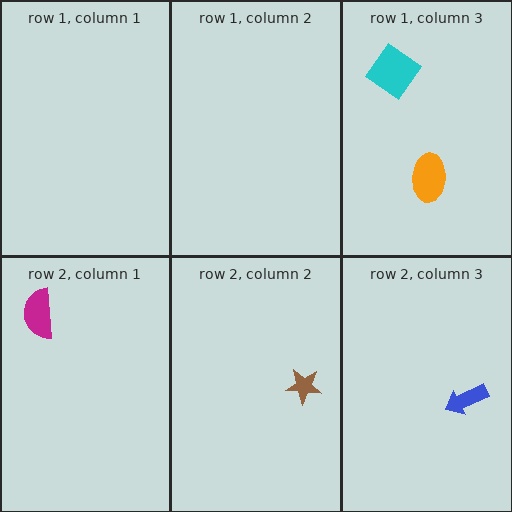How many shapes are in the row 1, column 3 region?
2.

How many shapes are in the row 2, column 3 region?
1.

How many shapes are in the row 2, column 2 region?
1.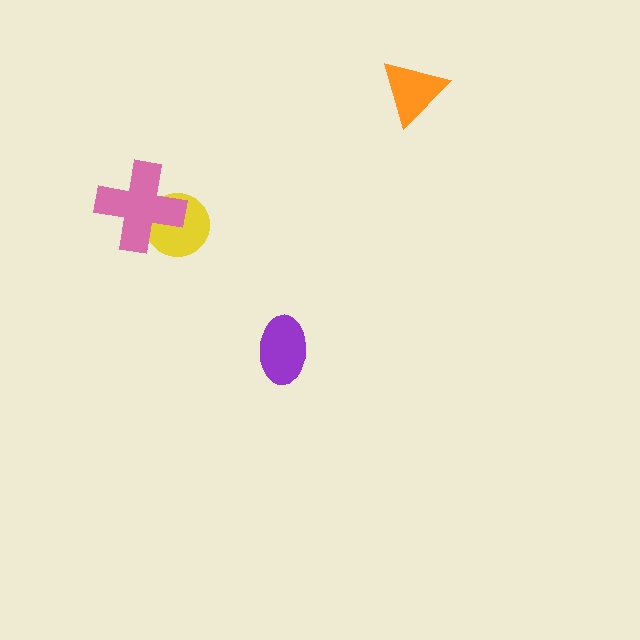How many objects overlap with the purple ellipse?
0 objects overlap with the purple ellipse.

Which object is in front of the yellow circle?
The pink cross is in front of the yellow circle.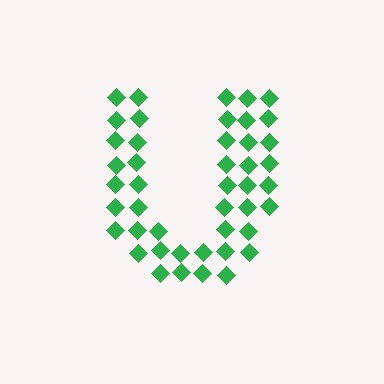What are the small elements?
The small elements are diamonds.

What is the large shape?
The large shape is the letter U.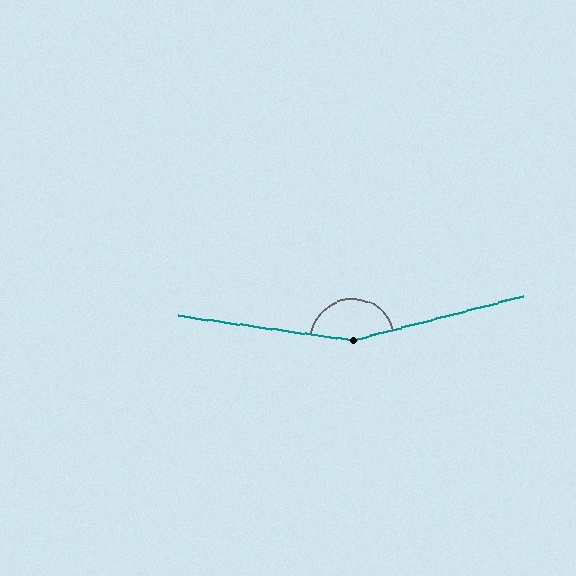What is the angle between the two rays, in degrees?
Approximately 157 degrees.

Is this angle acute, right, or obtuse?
It is obtuse.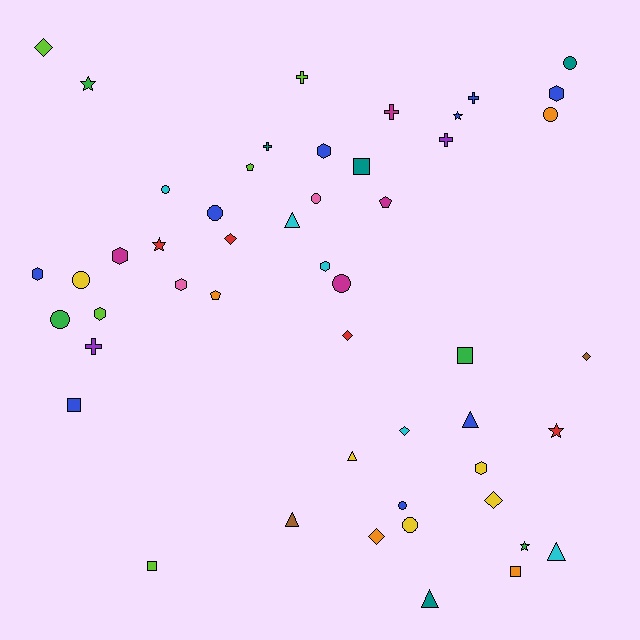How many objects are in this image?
There are 50 objects.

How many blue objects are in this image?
There are 9 blue objects.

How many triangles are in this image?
There are 6 triangles.